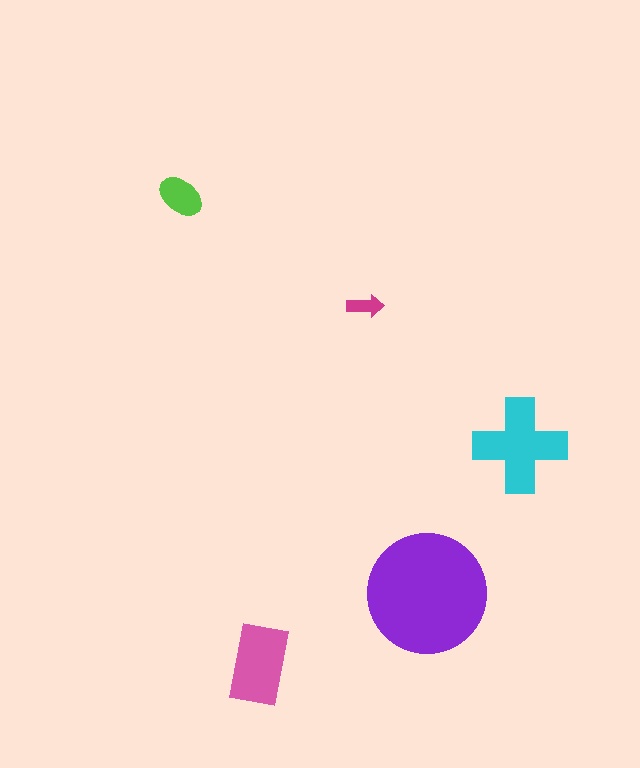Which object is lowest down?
The pink rectangle is bottommost.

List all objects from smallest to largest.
The magenta arrow, the lime ellipse, the pink rectangle, the cyan cross, the purple circle.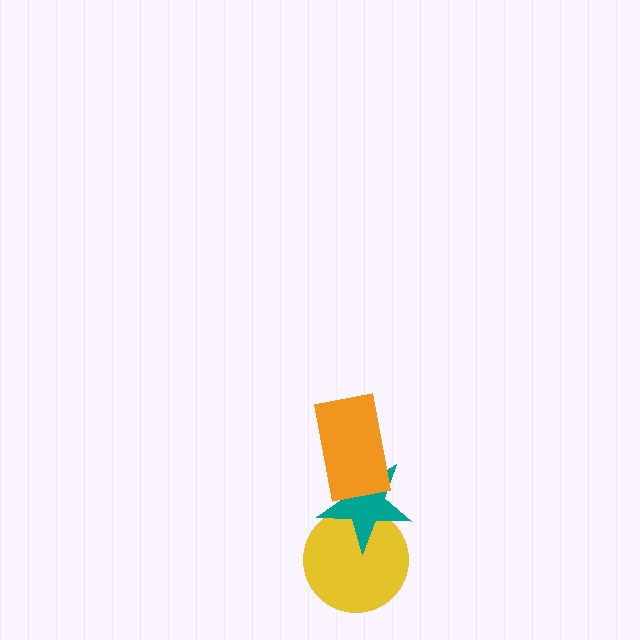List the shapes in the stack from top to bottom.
From top to bottom: the orange rectangle, the teal star, the yellow circle.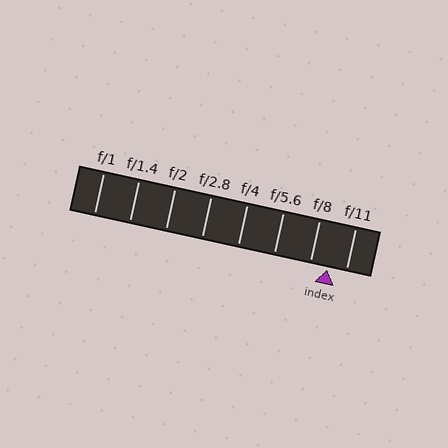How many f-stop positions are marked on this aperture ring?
There are 8 f-stop positions marked.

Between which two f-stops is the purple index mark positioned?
The index mark is between f/8 and f/11.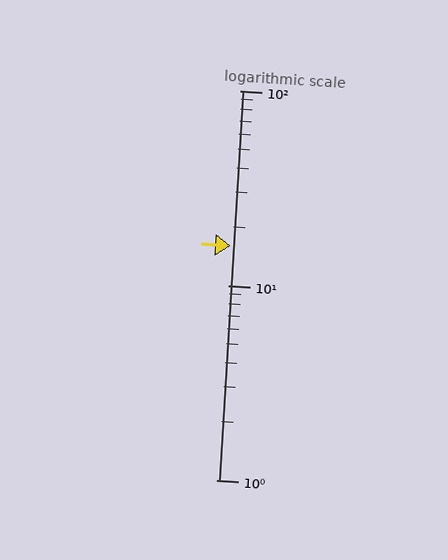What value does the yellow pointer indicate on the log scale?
The pointer indicates approximately 16.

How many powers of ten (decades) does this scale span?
The scale spans 2 decades, from 1 to 100.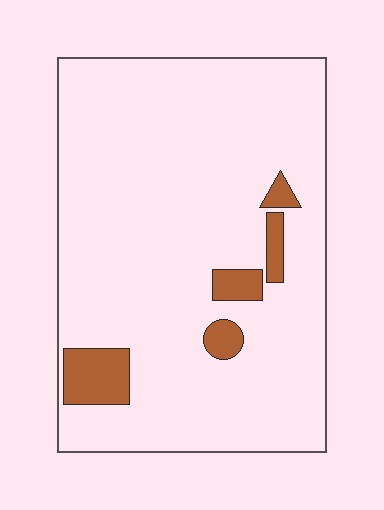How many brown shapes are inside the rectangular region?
5.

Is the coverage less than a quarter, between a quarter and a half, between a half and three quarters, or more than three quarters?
Less than a quarter.